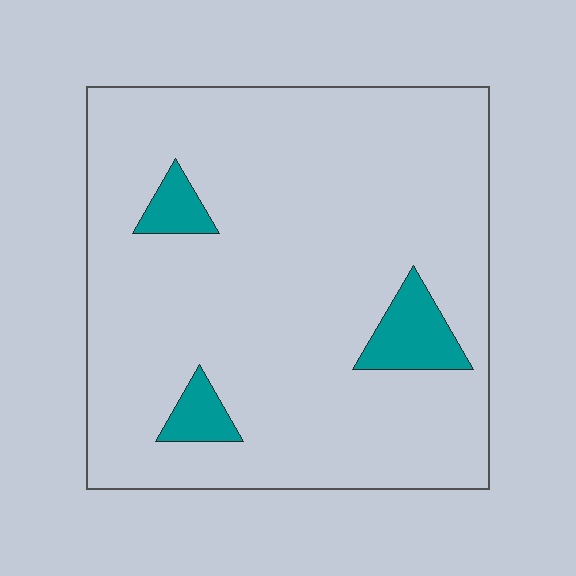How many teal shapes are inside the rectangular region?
3.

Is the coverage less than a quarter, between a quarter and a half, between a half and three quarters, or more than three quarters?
Less than a quarter.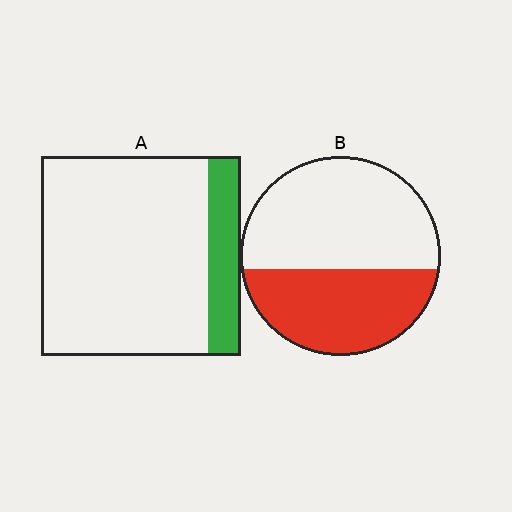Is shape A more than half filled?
No.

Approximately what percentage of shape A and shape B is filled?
A is approximately 15% and B is approximately 40%.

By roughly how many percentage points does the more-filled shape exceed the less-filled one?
By roughly 25 percentage points (B over A).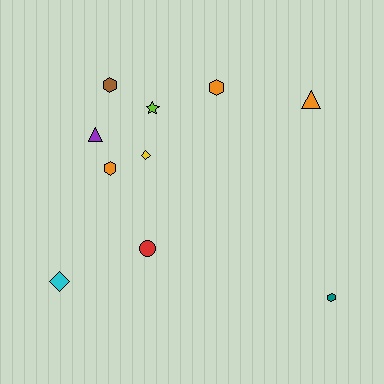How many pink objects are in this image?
There are no pink objects.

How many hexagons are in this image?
There are 4 hexagons.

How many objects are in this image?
There are 10 objects.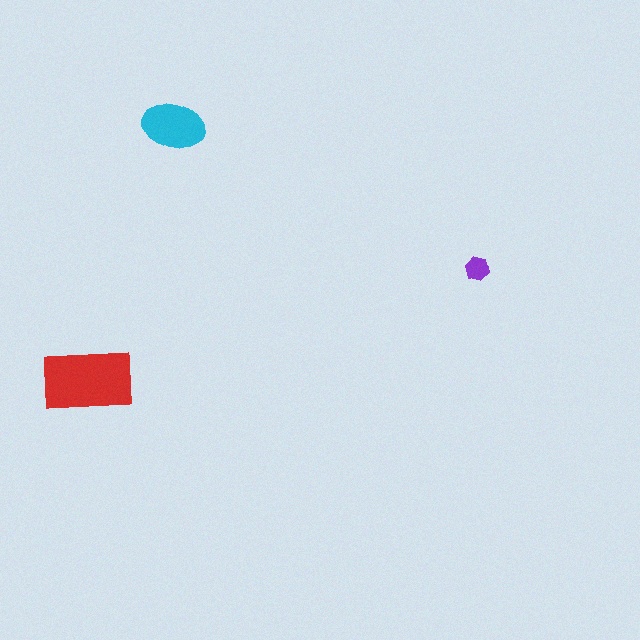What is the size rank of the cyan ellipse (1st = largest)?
2nd.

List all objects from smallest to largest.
The purple hexagon, the cyan ellipse, the red rectangle.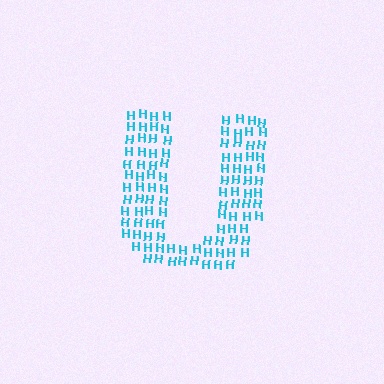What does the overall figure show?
The overall figure shows the letter U.